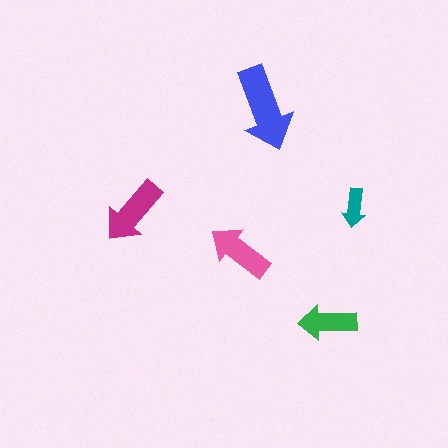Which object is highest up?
The blue arrow is topmost.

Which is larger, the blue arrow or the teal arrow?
The blue one.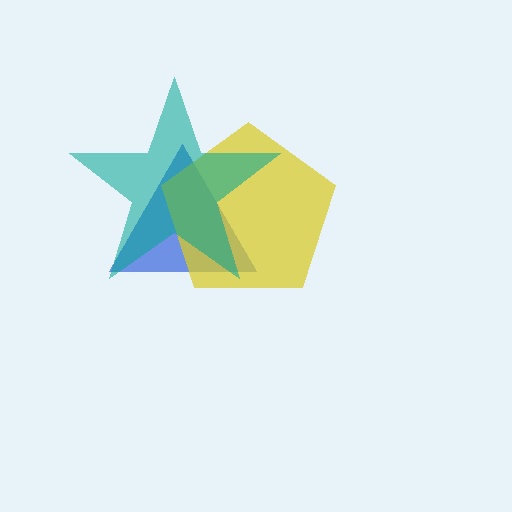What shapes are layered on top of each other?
The layered shapes are: a blue triangle, a yellow pentagon, a teal star.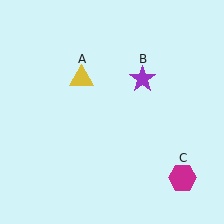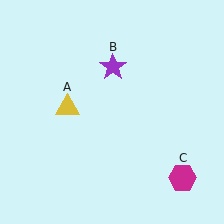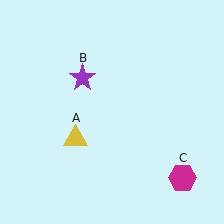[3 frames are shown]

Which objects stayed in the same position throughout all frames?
Magenta hexagon (object C) remained stationary.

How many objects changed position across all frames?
2 objects changed position: yellow triangle (object A), purple star (object B).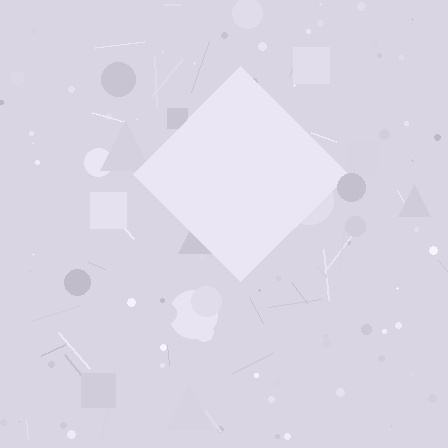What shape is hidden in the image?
A diamond is hidden in the image.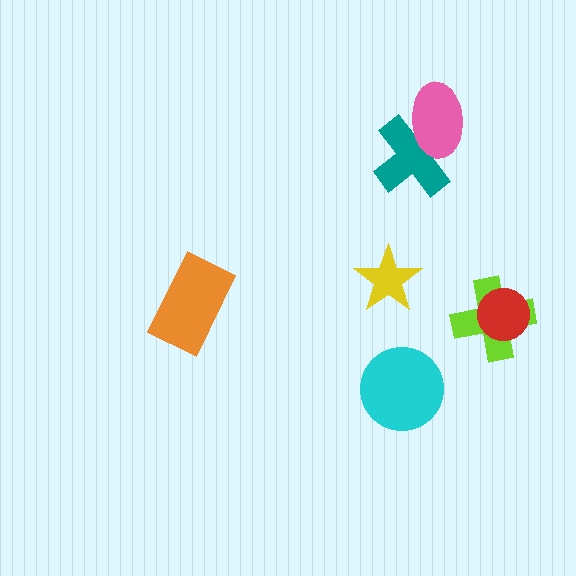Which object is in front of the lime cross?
The red circle is in front of the lime cross.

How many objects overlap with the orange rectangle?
0 objects overlap with the orange rectangle.